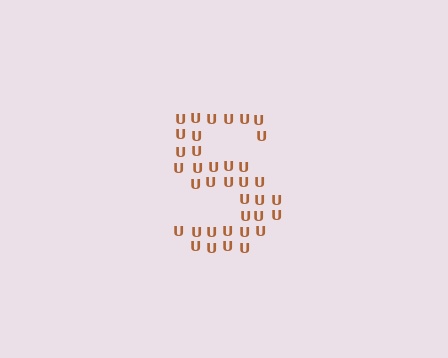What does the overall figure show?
The overall figure shows the letter S.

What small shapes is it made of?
It is made of small letter U's.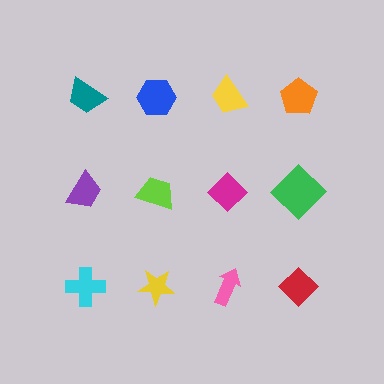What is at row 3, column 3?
A pink arrow.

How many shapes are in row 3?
4 shapes.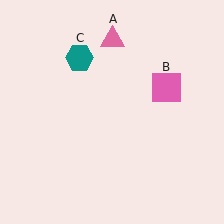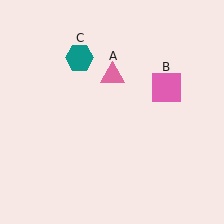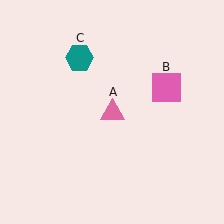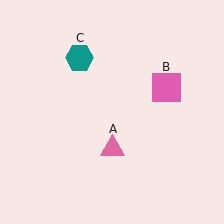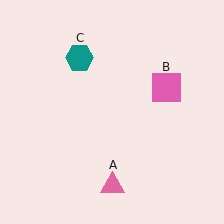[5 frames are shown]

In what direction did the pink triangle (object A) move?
The pink triangle (object A) moved down.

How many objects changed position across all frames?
1 object changed position: pink triangle (object A).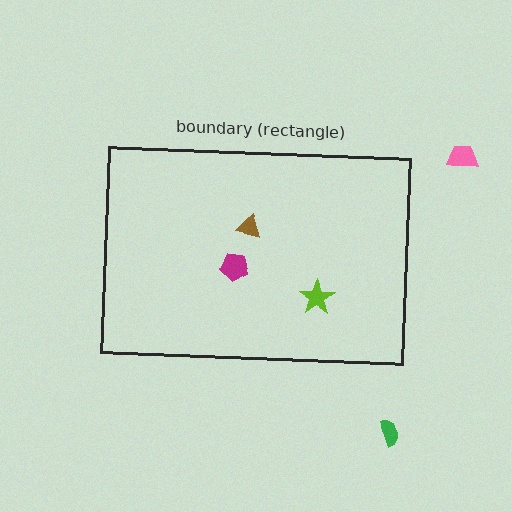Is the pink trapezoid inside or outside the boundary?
Outside.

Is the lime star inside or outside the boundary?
Inside.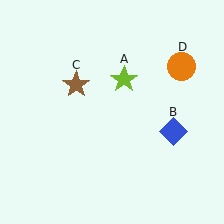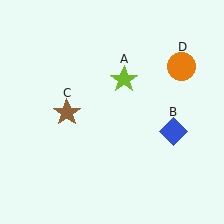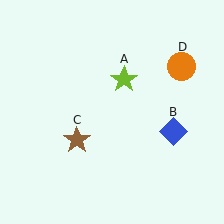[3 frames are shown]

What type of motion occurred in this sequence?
The brown star (object C) rotated counterclockwise around the center of the scene.